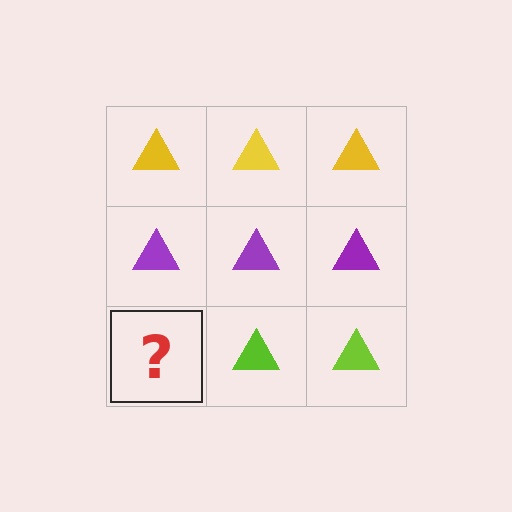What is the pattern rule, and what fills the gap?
The rule is that each row has a consistent color. The gap should be filled with a lime triangle.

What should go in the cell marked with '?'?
The missing cell should contain a lime triangle.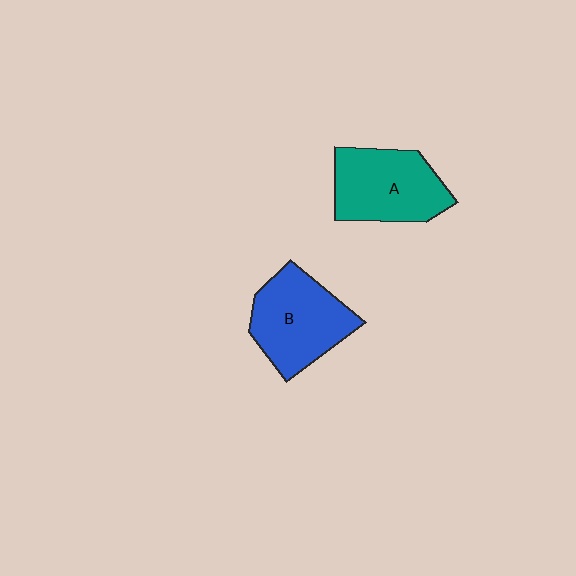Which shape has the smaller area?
Shape A (teal).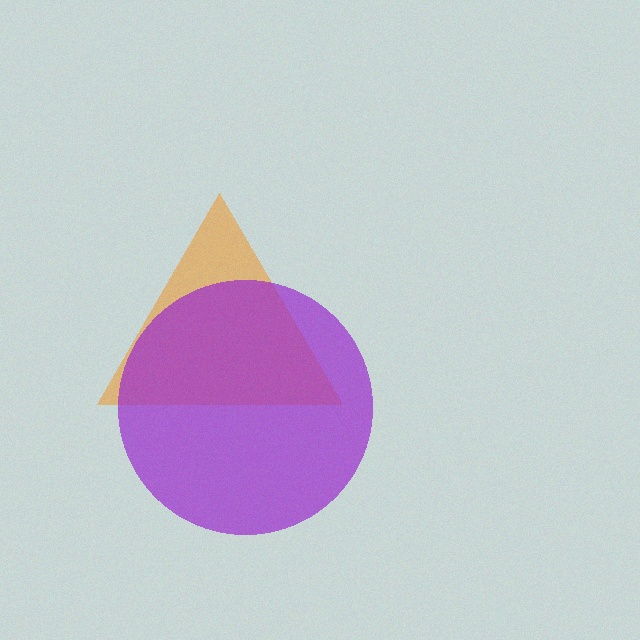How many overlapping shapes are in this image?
There are 2 overlapping shapes in the image.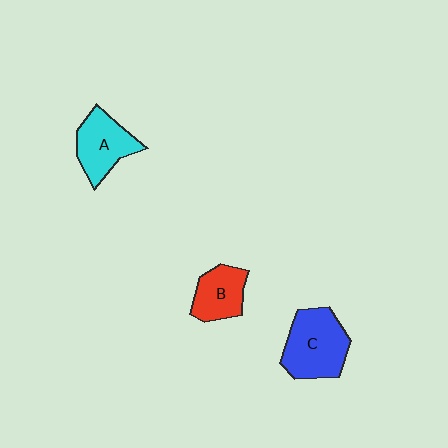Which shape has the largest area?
Shape C (blue).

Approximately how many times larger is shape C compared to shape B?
Approximately 1.5 times.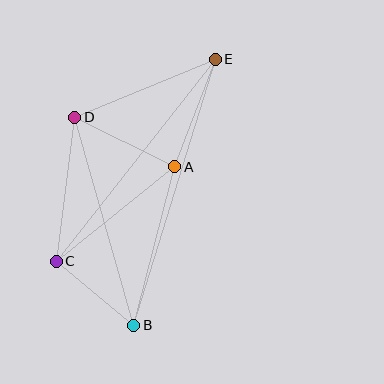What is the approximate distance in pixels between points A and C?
The distance between A and C is approximately 152 pixels.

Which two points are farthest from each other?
Points B and E are farthest from each other.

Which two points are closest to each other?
Points B and C are closest to each other.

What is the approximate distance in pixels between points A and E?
The distance between A and E is approximately 115 pixels.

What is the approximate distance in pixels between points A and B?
The distance between A and B is approximately 164 pixels.